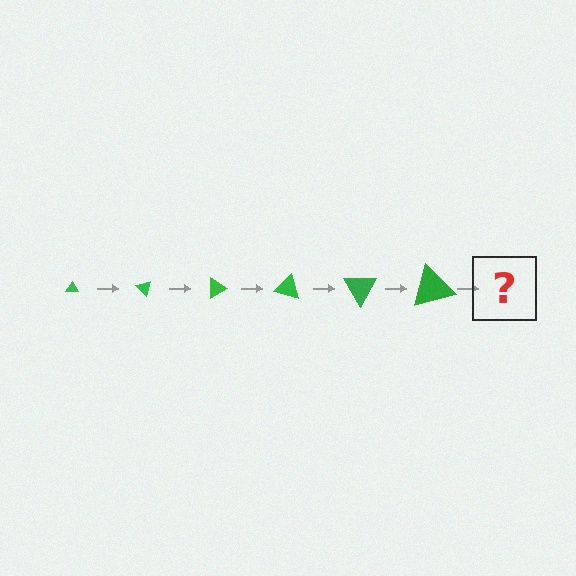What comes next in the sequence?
The next element should be a triangle, larger than the previous one and rotated 270 degrees from the start.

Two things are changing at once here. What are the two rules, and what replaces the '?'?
The two rules are that the triangle grows larger each step and it rotates 45 degrees each step. The '?' should be a triangle, larger than the previous one and rotated 270 degrees from the start.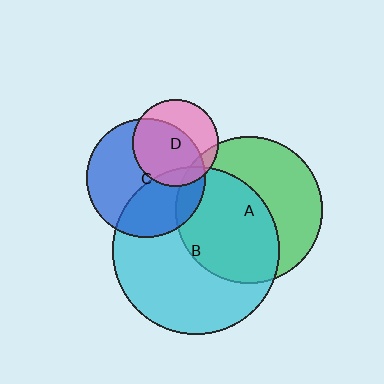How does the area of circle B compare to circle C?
Approximately 2.0 times.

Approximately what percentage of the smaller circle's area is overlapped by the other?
Approximately 15%.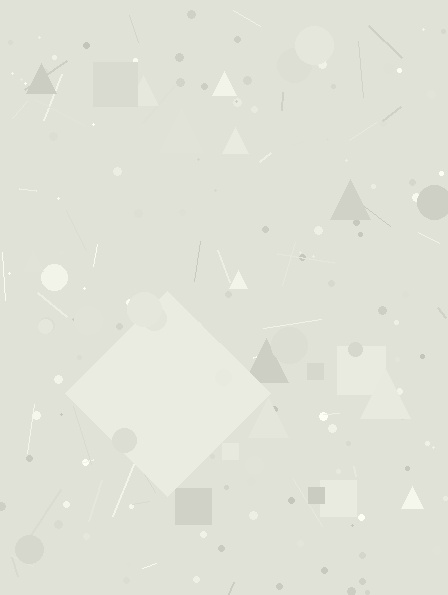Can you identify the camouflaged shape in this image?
The camouflaged shape is a diamond.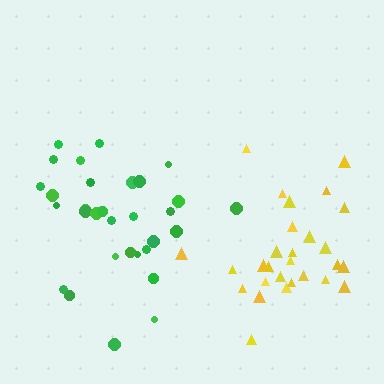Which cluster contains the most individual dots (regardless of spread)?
Green (32).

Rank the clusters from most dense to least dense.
yellow, green.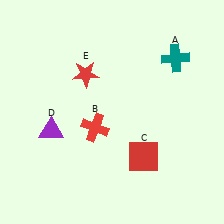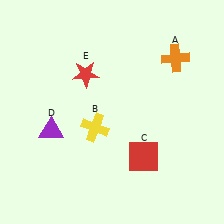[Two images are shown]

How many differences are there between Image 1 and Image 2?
There are 2 differences between the two images.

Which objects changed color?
A changed from teal to orange. B changed from red to yellow.